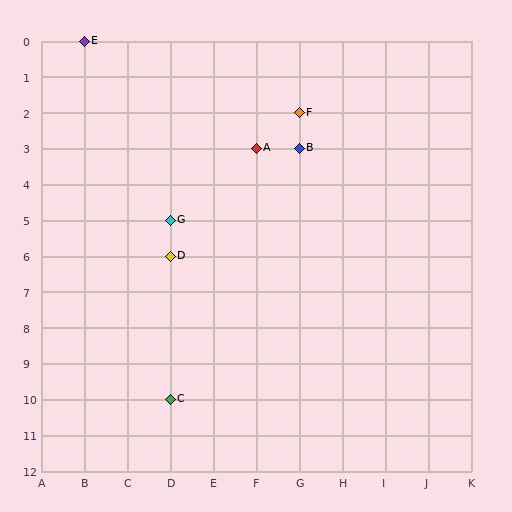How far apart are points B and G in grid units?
Points B and G are 3 columns and 2 rows apart (about 3.6 grid units diagonally).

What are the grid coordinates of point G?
Point G is at grid coordinates (D, 5).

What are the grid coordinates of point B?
Point B is at grid coordinates (G, 3).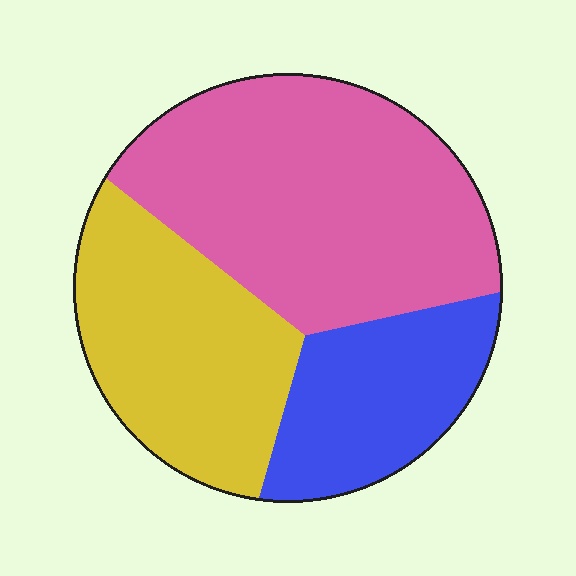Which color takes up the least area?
Blue, at roughly 20%.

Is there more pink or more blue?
Pink.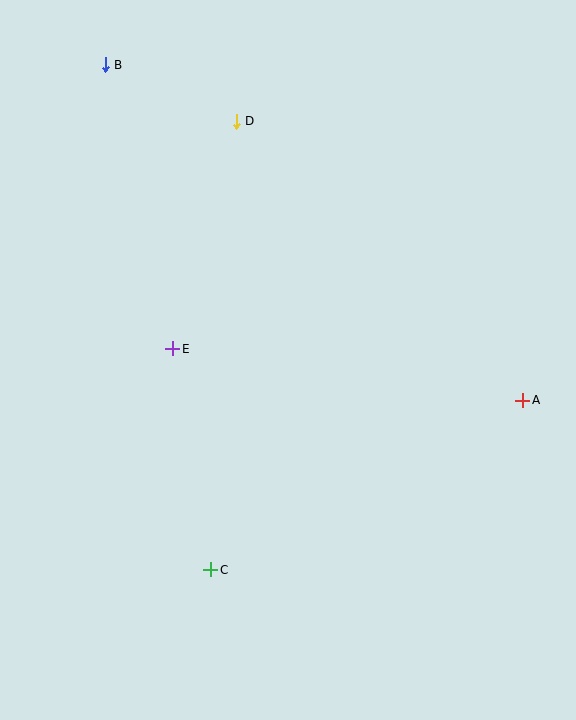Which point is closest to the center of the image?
Point E at (173, 349) is closest to the center.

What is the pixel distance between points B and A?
The distance between B and A is 536 pixels.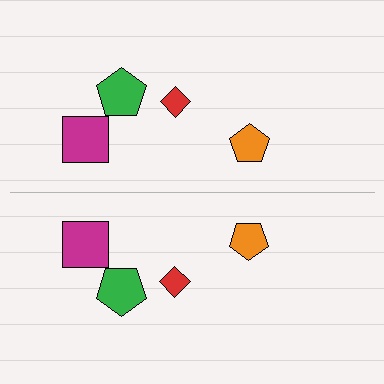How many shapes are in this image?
There are 8 shapes in this image.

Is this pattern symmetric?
Yes, this pattern has bilateral (reflection) symmetry.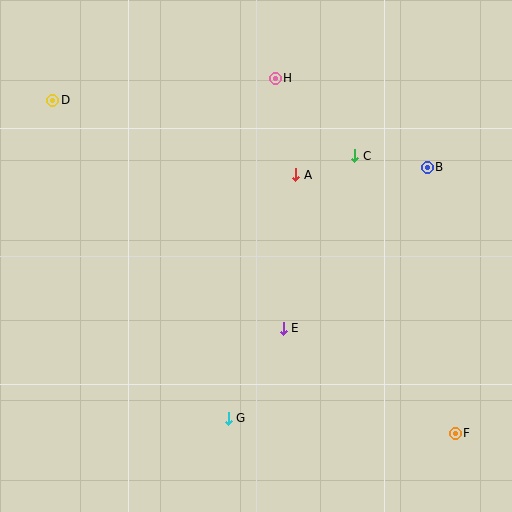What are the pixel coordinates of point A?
Point A is at (296, 175).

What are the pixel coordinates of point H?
Point H is at (275, 78).